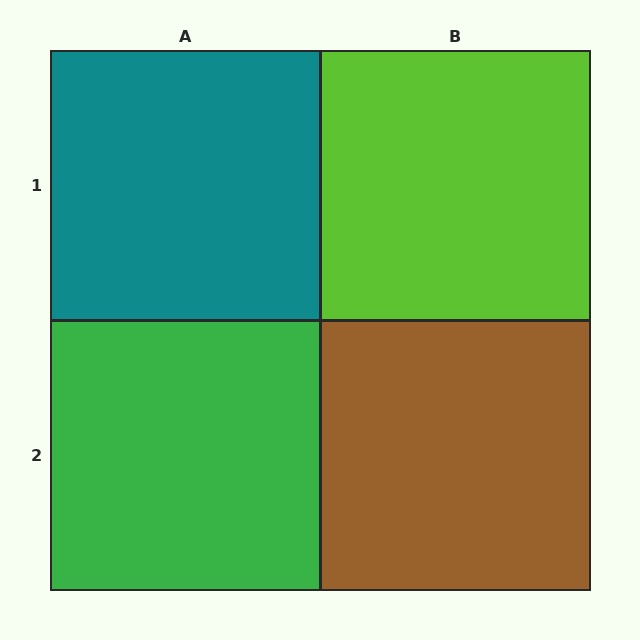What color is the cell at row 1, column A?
Teal.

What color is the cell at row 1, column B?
Lime.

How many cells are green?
1 cell is green.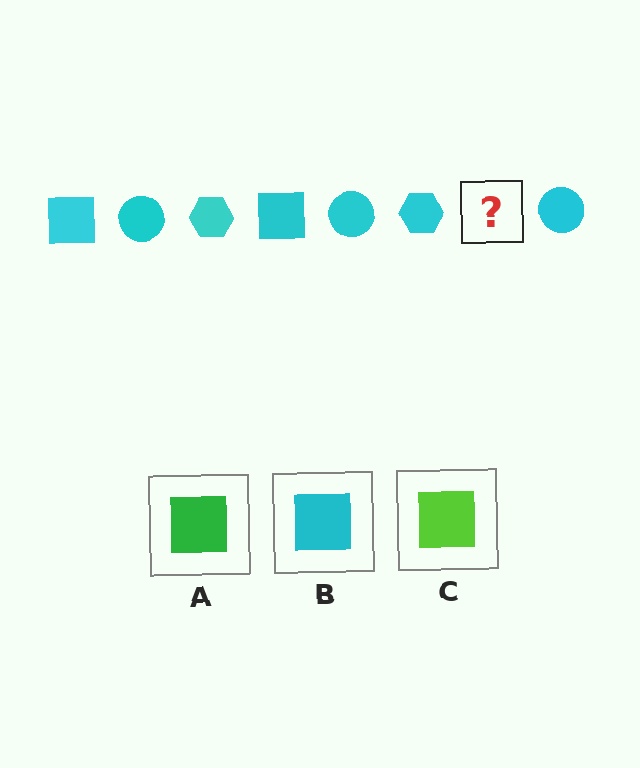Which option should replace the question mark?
Option B.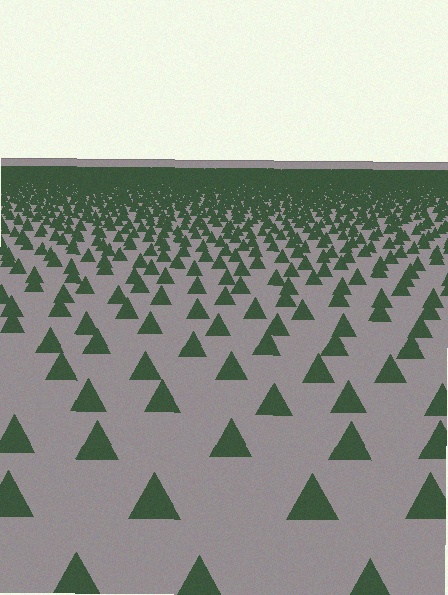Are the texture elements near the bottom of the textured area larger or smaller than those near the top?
Larger. Near the bottom, elements are closer to the viewer and appear at a bigger on-screen size.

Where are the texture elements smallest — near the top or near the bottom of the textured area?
Near the top.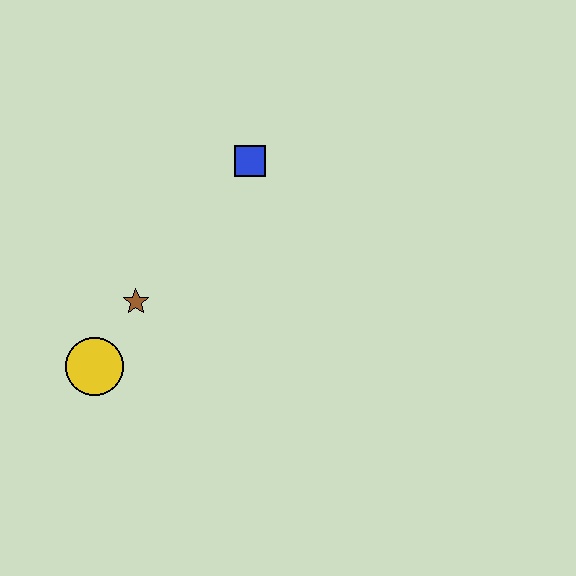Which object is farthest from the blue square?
The yellow circle is farthest from the blue square.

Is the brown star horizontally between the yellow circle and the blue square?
Yes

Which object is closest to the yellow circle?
The brown star is closest to the yellow circle.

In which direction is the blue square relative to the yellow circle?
The blue square is above the yellow circle.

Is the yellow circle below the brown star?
Yes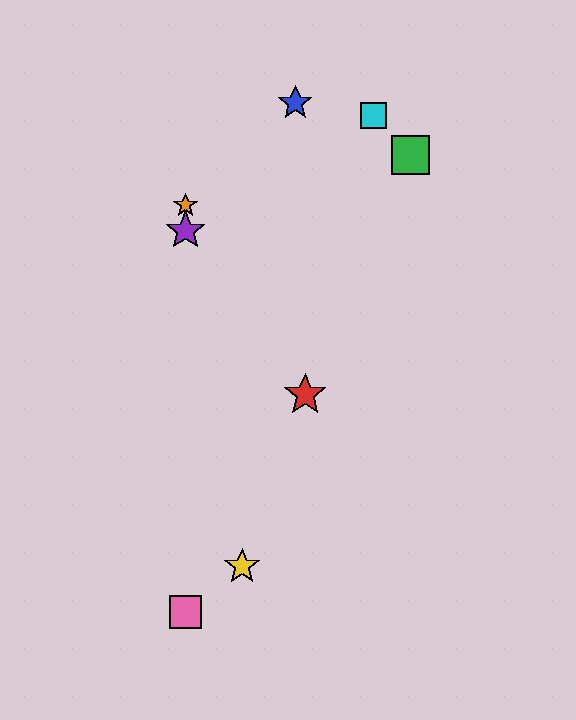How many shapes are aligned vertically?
3 shapes (the purple star, the orange star, the pink square) are aligned vertically.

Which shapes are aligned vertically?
The purple star, the orange star, the pink square are aligned vertically.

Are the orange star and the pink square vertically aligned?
Yes, both are at x≈185.